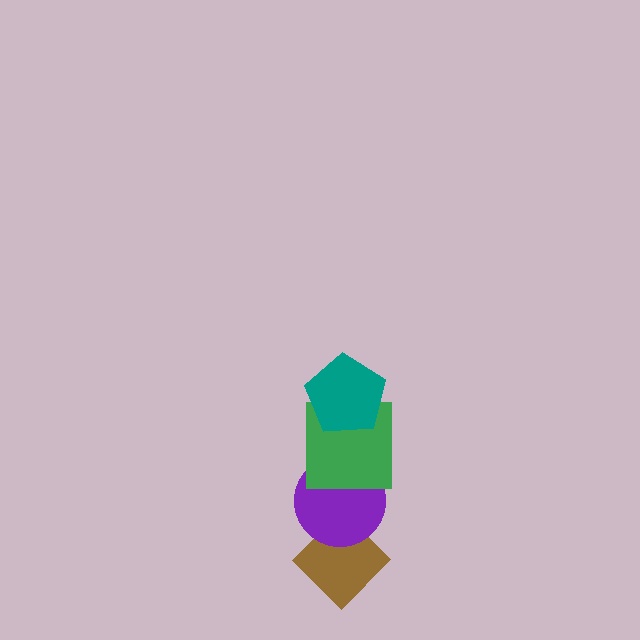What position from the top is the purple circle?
The purple circle is 3rd from the top.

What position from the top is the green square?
The green square is 2nd from the top.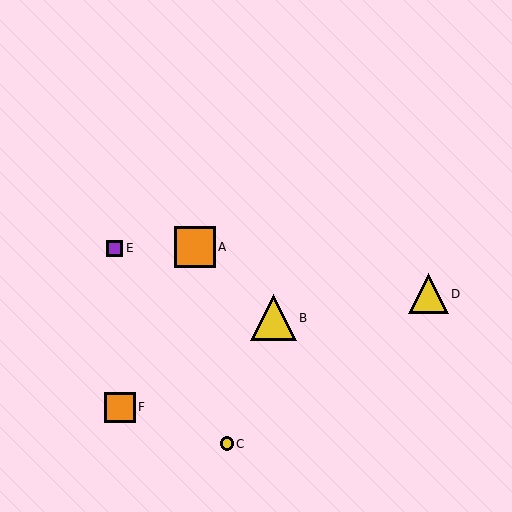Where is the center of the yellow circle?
The center of the yellow circle is at (227, 444).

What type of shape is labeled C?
Shape C is a yellow circle.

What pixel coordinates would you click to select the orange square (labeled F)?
Click at (120, 407) to select the orange square F.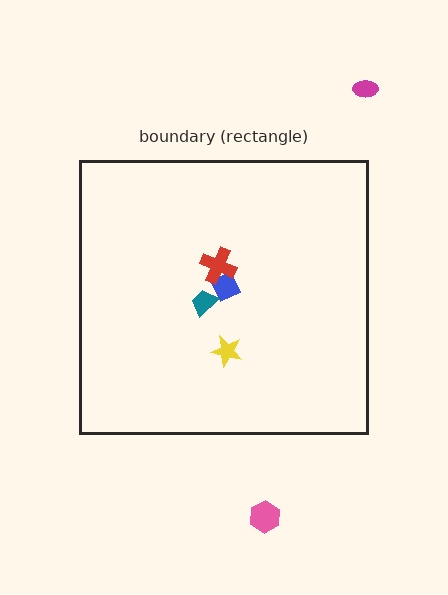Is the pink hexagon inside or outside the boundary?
Outside.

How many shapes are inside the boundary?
4 inside, 2 outside.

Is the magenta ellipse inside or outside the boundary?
Outside.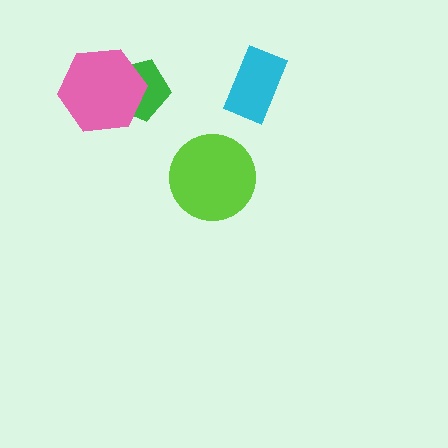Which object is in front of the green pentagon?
The pink hexagon is in front of the green pentagon.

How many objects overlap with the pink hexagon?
1 object overlaps with the pink hexagon.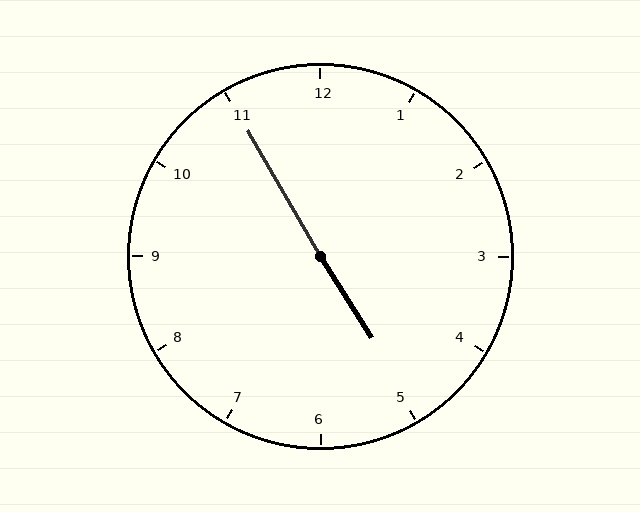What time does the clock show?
4:55.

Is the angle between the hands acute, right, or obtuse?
It is obtuse.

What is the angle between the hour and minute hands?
Approximately 178 degrees.